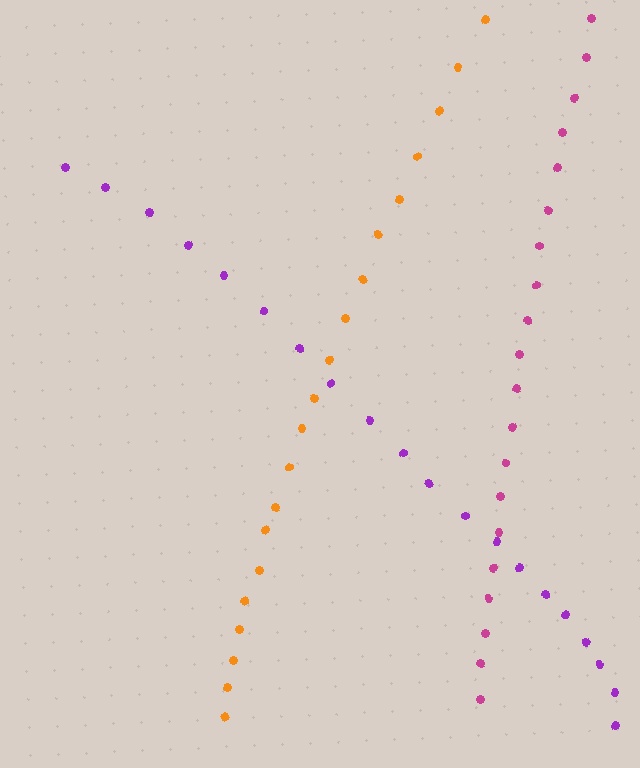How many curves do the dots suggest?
There are 3 distinct paths.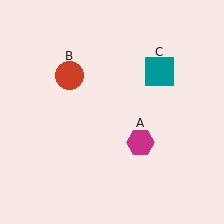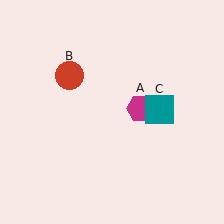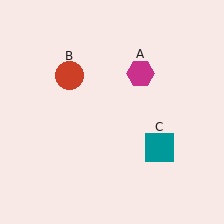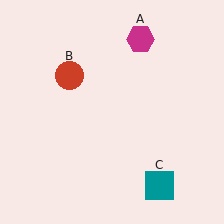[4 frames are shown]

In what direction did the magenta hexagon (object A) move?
The magenta hexagon (object A) moved up.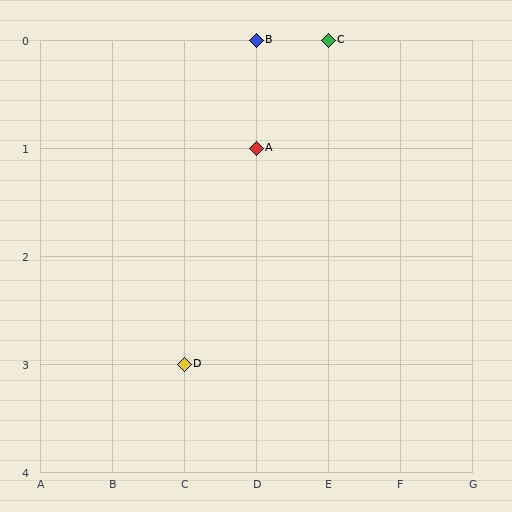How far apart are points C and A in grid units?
Points C and A are 1 column and 1 row apart (about 1.4 grid units diagonally).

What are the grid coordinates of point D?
Point D is at grid coordinates (C, 3).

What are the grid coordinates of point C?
Point C is at grid coordinates (E, 0).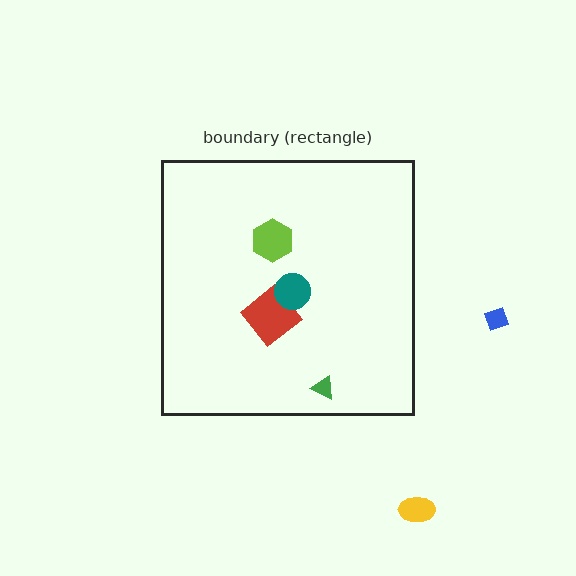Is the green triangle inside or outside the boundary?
Inside.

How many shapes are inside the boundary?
4 inside, 2 outside.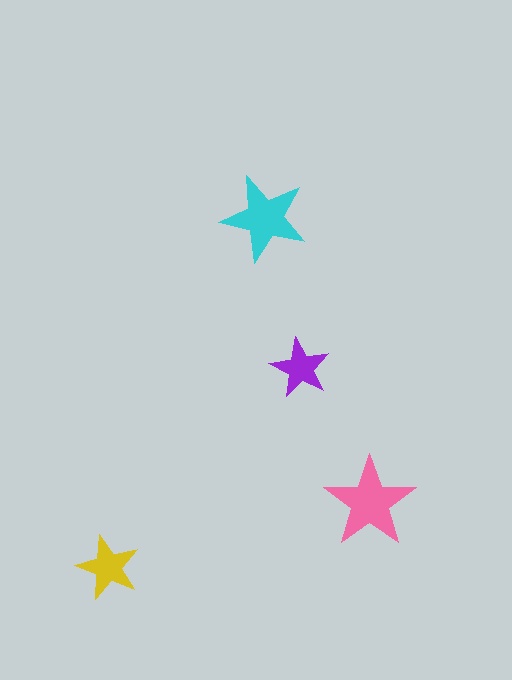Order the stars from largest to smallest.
the pink one, the cyan one, the yellow one, the purple one.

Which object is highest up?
The cyan star is topmost.